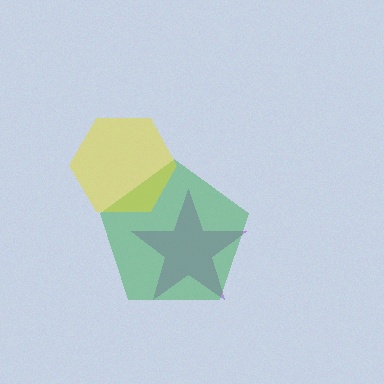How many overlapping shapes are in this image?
There are 3 overlapping shapes in the image.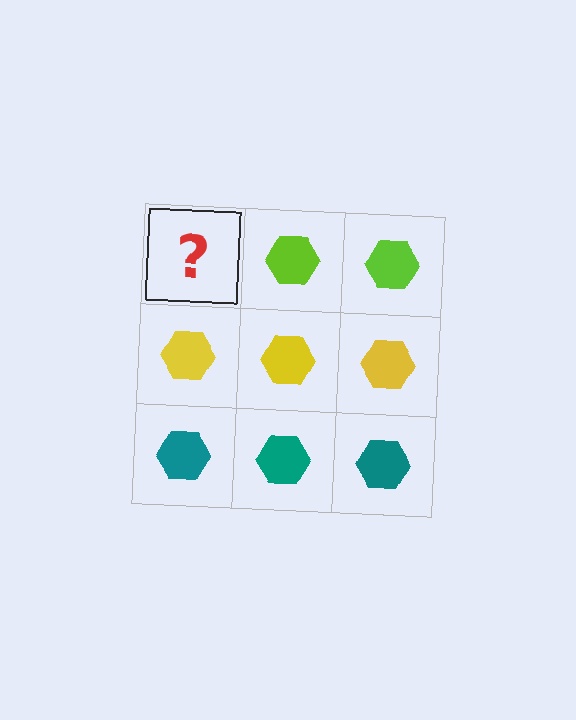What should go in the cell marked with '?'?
The missing cell should contain a lime hexagon.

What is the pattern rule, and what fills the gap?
The rule is that each row has a consistent color. The gap should be filled with a lime hexagon.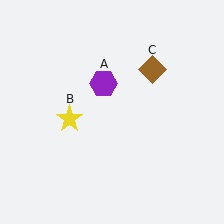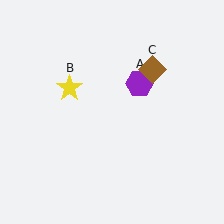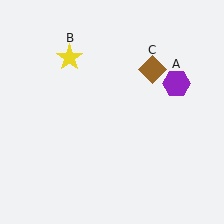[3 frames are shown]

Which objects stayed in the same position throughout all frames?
Brown diamond (object C) remained stationary.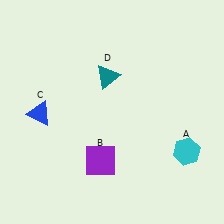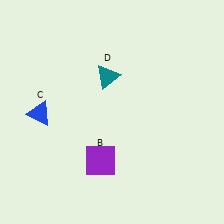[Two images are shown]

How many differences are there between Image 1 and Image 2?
There is 1 difference between the two images.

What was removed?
The cyan hexagon (A) was removed in Image 2.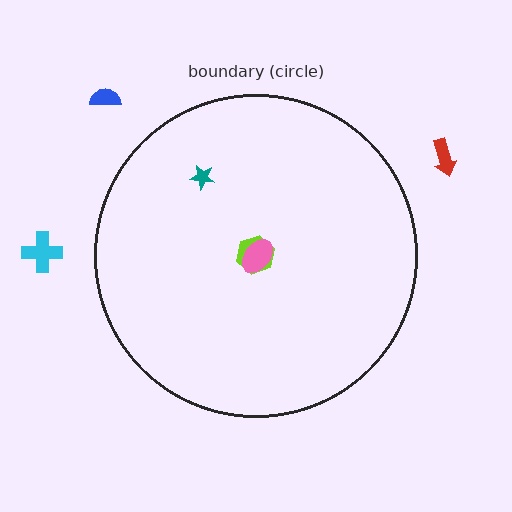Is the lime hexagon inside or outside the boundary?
Inside.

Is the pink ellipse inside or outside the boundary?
Inside.